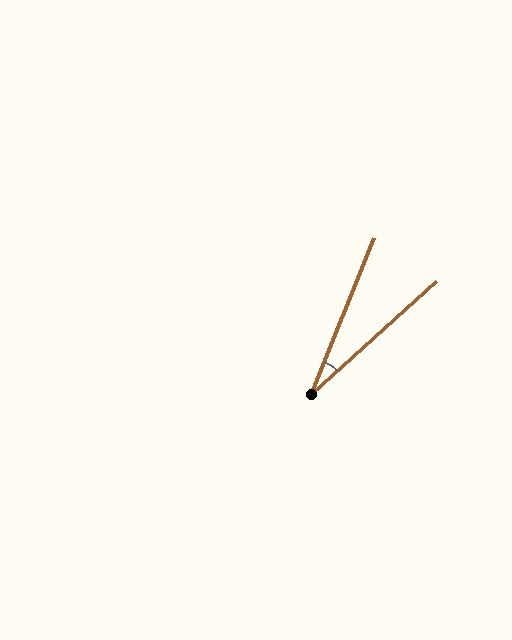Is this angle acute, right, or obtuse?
It is acute.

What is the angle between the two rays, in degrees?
Approximately 26 degrees.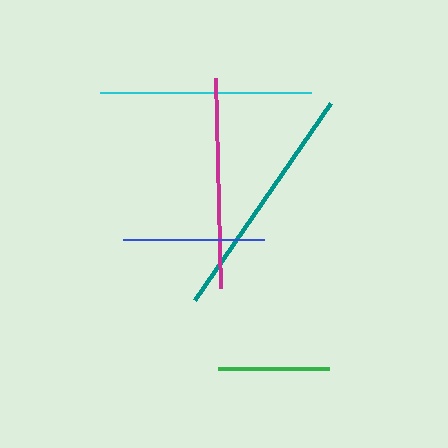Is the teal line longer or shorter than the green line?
The teal line is longer than the green line.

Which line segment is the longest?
The teal line is the longest at approximately 240 pixels.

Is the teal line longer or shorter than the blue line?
The teal line is longer than the blue line.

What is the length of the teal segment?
The teal segment is approximately 240 pixels long.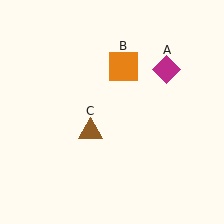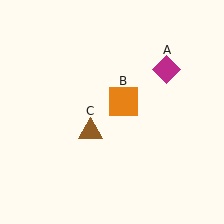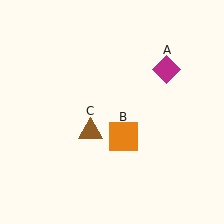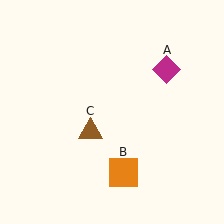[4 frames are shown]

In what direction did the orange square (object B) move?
The orange square (object B) moved down.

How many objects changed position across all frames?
1 object changed position: orange square (object B).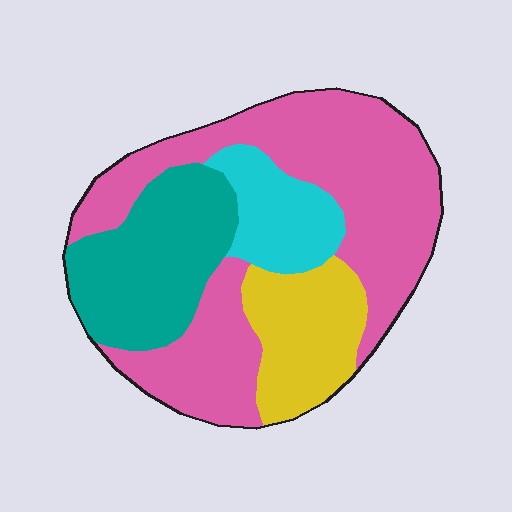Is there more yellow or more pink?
Pink.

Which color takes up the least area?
Cyan, at roughly 10%.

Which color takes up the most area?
Pink, at roughly 50%.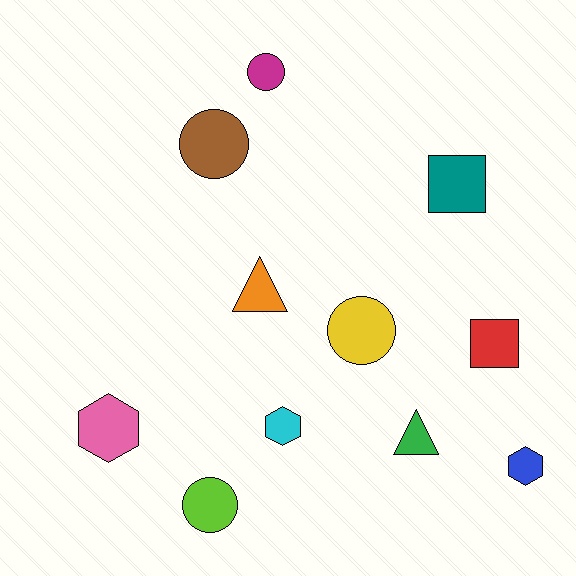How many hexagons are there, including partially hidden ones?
There are 3 hexagons.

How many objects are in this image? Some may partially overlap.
There are 11 objects.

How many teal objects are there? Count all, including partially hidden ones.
There is 1 teal object.